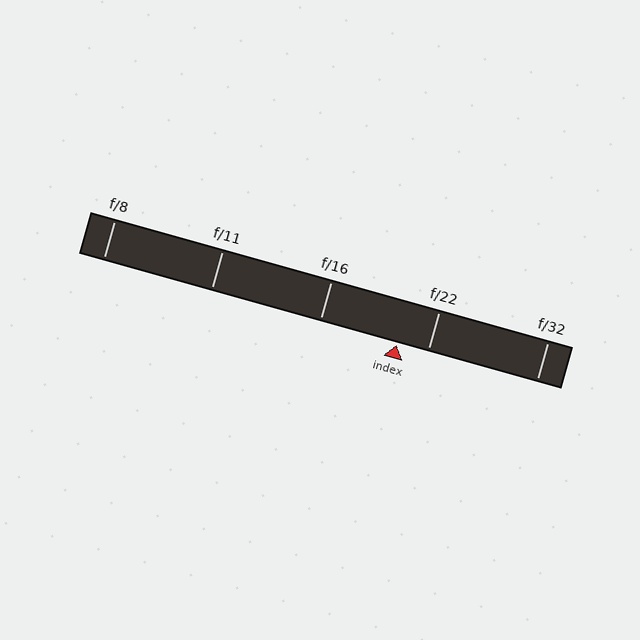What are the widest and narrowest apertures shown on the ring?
The widest aperture shown is f/8 and the narrowest is f/32.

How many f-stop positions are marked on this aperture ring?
There are 5 f-stop positions marked.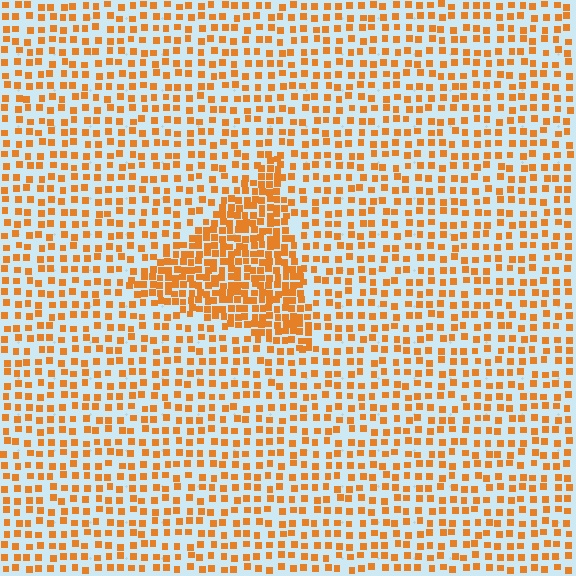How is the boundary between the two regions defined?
The boundary is defined by a change in element density (approximately 2.2x ratio). All elements are the same color, size, and shape.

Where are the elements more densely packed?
The elements are more densely packed inside the triangle boundary.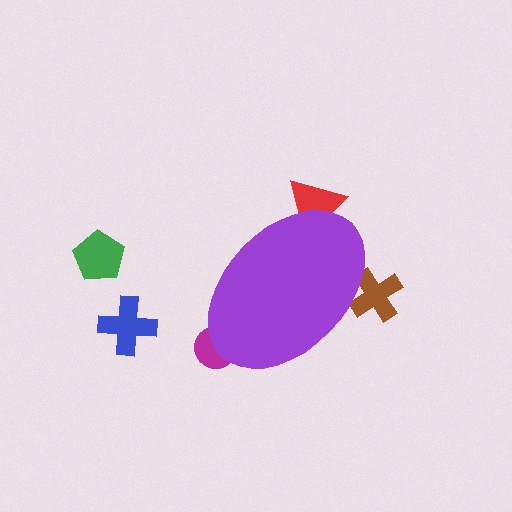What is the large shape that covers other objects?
A purple ellipse.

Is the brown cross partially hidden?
Yes, the brown cross is partially hidden behind the purple ellipse.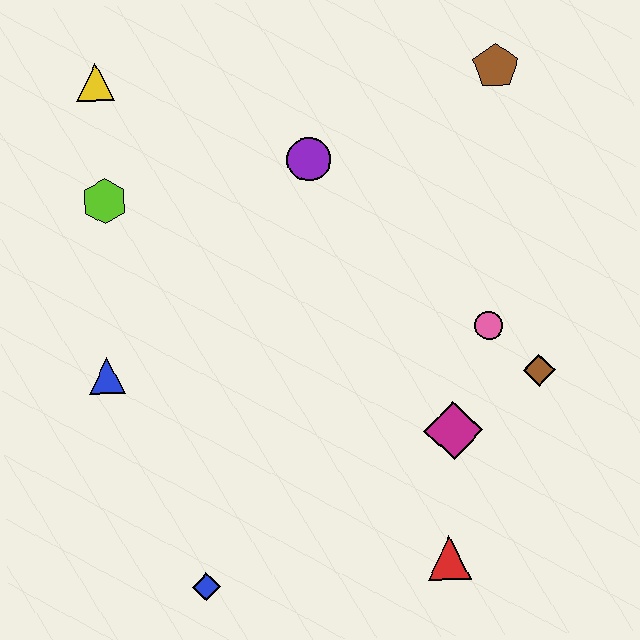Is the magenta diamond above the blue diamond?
Yes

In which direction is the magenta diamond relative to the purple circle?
The magenta diamond is below the purple circle.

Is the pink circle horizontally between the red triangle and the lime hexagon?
No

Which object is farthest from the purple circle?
The blue diamond is farthest from the purple circle.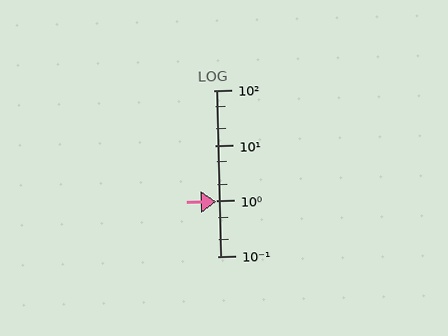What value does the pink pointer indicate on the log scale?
The pointer indicates approximately 0.95.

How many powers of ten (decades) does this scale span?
The scale spans 3 decades, from 0.1 to 100.